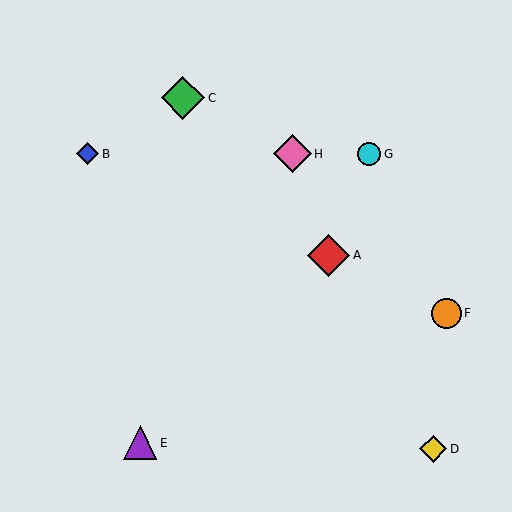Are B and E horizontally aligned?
No, B is at y≈154 and E is at y≈443.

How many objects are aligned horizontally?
3 objects (B, G, H) are aligned horizontally.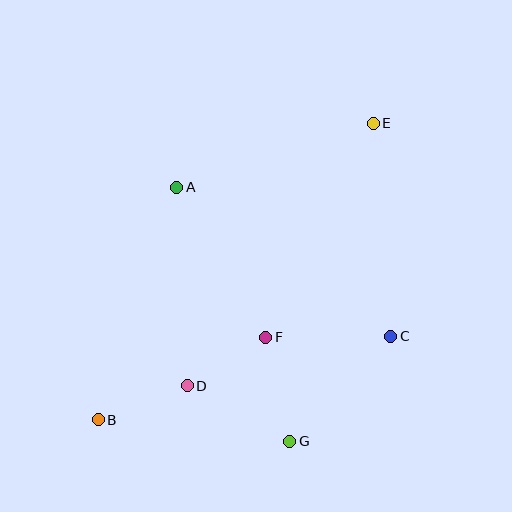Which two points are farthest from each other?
Points B and E are farthest from each other.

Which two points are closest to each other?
Points D and F are closest to each other.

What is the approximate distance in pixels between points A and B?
The distance between A and B is approximately 245 pixels.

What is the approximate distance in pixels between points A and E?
The distance between A and E is approximately 206 pixels.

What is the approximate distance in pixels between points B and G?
The distance between B and G is approximately 193 pixels.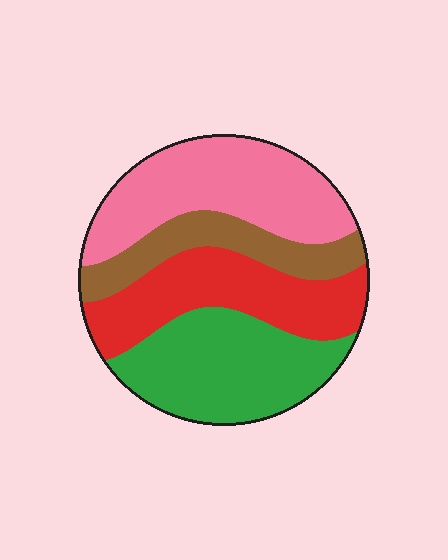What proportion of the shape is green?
Green takes up between a sixth and a third of the shape.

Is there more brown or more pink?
Pink.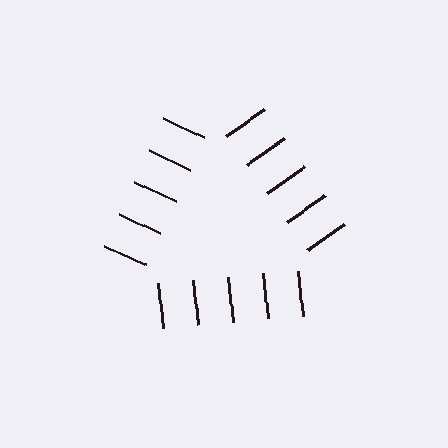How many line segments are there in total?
15 — 5 along each of the 3 edges.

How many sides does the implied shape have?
3 sides — the line-ends trace a triangle.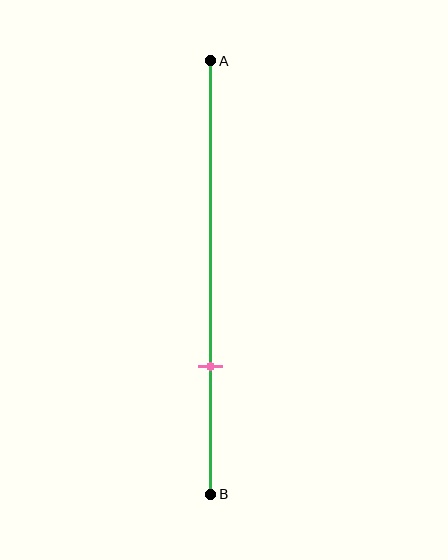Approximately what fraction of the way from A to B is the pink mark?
The pink mark is approximately 70% of the way from A to B.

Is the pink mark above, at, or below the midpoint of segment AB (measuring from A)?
The pink mark is below the midpoint of segment AB.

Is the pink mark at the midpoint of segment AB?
No, the mark is at about 70% from A, not at the 50% midpoint.